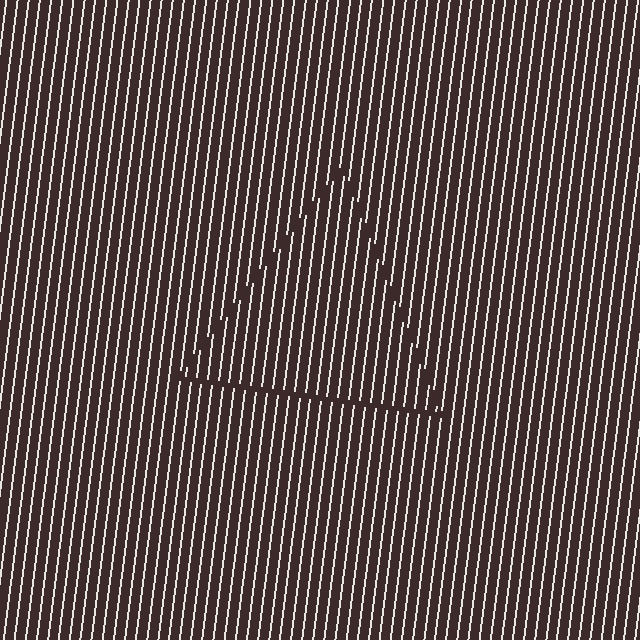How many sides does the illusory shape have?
3 sides — the line-ends trace a triangle.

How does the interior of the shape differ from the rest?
The interior of the shape contains the same grating, shifted by half a period — the contour is defined by the phase discontinuity where line-ends from the inner and outer gratings abut.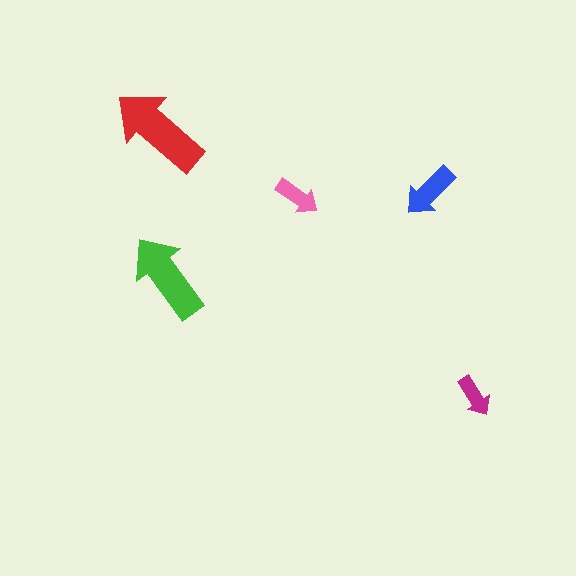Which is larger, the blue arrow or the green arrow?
The green one.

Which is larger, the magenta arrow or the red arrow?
The red one.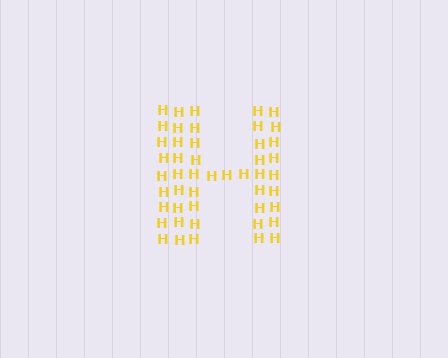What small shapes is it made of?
It is made of small letter H's.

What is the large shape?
The large shape is the letter H.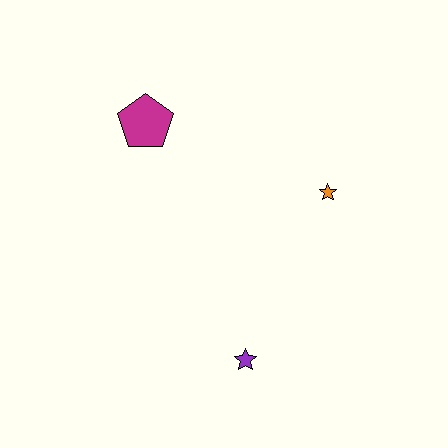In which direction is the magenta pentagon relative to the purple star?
The magenta pentagon is above the purple star.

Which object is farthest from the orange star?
The magenta pentagon is farthest from the orange star.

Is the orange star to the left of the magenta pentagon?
No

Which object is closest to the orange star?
The purple star is closest to the orange star.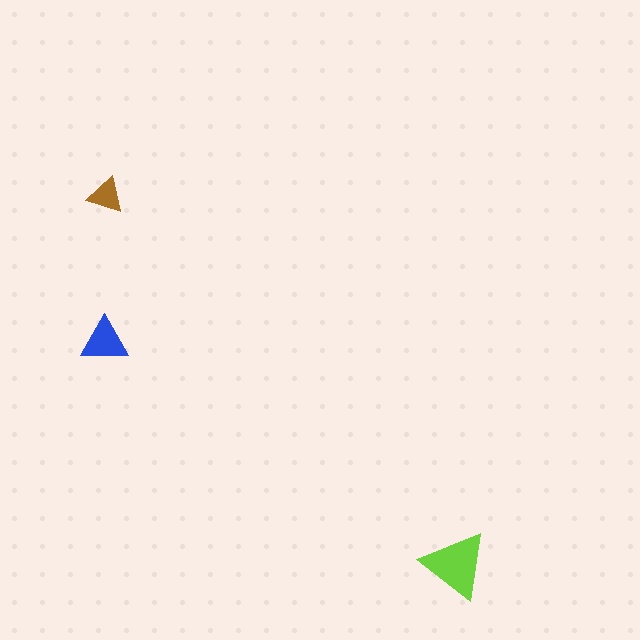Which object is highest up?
The brown triangle is topmost.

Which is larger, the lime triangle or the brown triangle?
The lime one.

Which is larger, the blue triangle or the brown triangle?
The blue one.